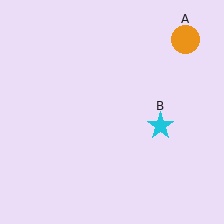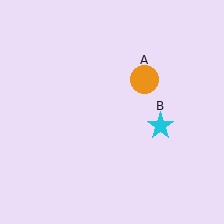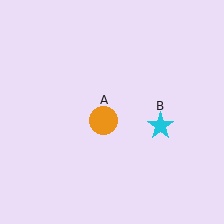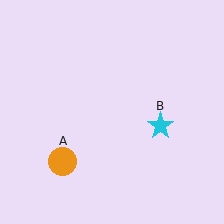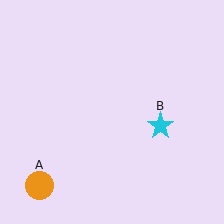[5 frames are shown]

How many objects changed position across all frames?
1 object changed position: orange circle (object A).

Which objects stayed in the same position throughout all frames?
Cyan star (object B) remained stationary.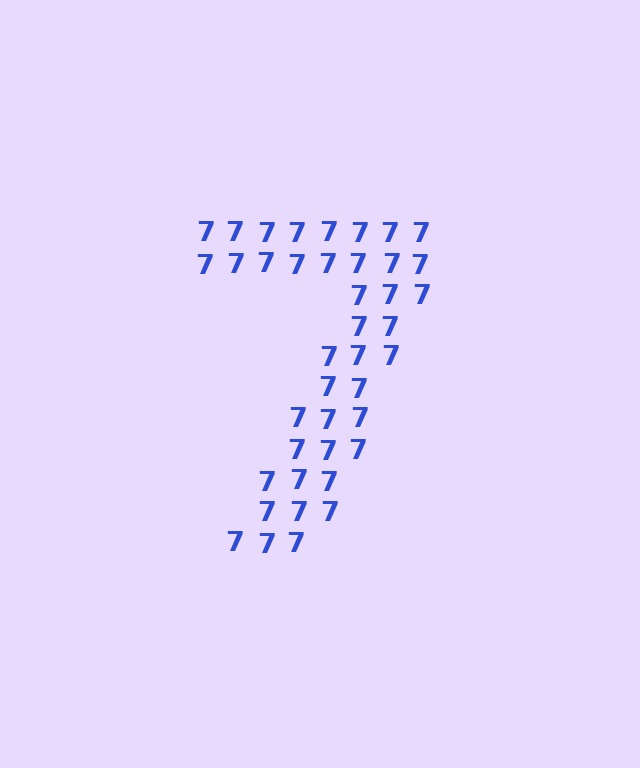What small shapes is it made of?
It is made of small digit 7's.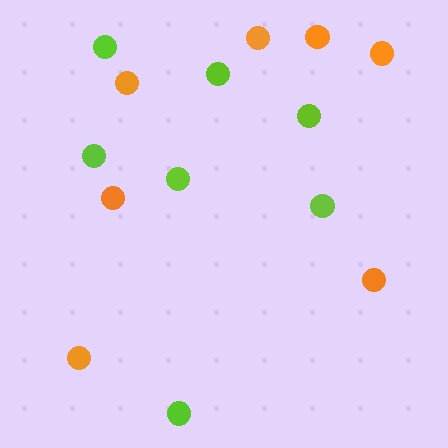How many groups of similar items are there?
There are 2 groups: one group of orange circles (7) and one group of lime circles (7).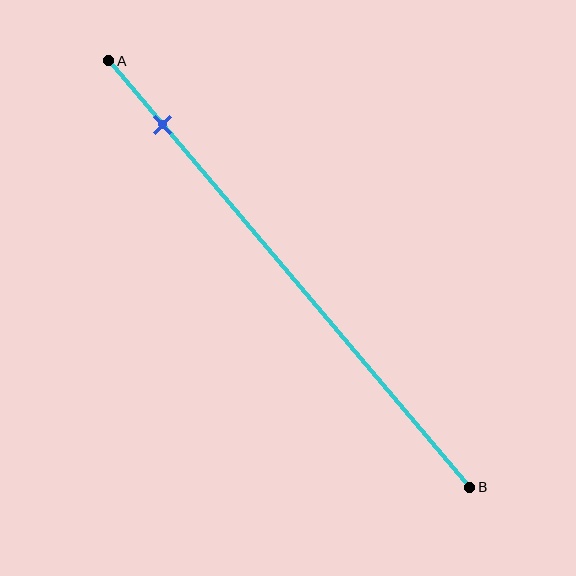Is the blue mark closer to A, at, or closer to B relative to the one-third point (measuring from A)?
The blue mark is closer to point A than the one-third point of segment AB.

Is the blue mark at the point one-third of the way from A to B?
No, the mark is at about 15% from A, not at the 33% one-third point.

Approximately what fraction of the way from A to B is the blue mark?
The blue mark is approximately 15% of the way from A to B.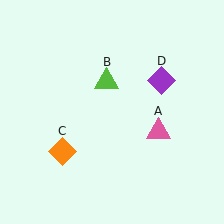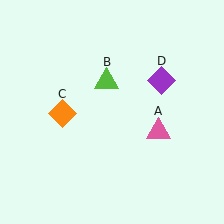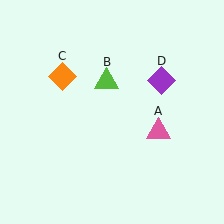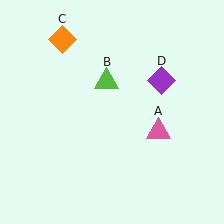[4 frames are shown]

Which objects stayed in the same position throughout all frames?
Pink triangle (object A) and lime triangle (object B) and purple diamond (object D) remained stationary.